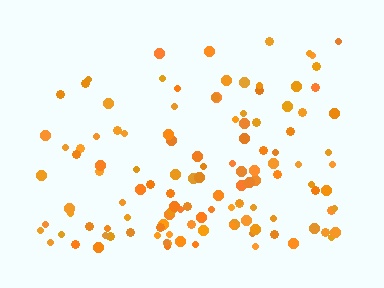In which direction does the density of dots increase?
From top to bottom, with the bottom side densest.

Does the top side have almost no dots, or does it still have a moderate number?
Still a moderate number, just noticeably fewer than the bottom.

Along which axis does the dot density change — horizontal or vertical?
Vertical.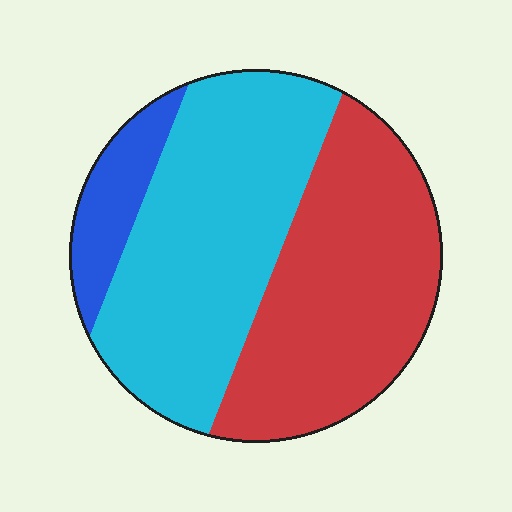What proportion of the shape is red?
Red covers around 45% of the shape.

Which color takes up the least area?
Blue, at roughly 10%.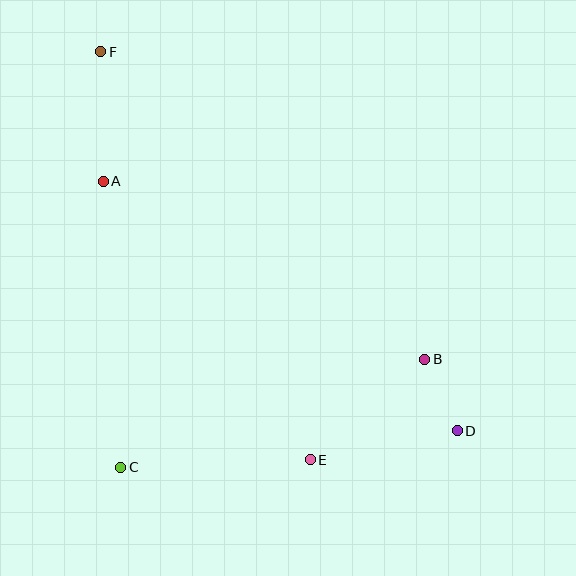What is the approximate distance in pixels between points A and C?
The distance between A and C is approximately 287 pixels.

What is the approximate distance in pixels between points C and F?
The distance between C and F is approximately 416 pixels.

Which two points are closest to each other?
Points B and D are closest to each other.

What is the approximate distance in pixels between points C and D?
The distance between C and D is approximately 339 pixels.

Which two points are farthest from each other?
Points D and F are farthest from each other.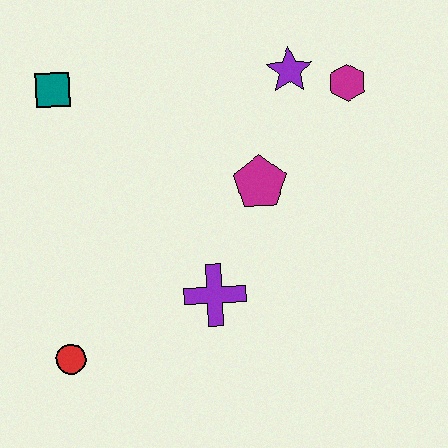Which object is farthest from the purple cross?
The teal square is farthest from the purple cross.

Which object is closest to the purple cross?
The magenta pentagon is closest to the purple cross.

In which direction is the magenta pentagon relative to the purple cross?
The magenta pentagon is above the purple cross.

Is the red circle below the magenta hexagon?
Yes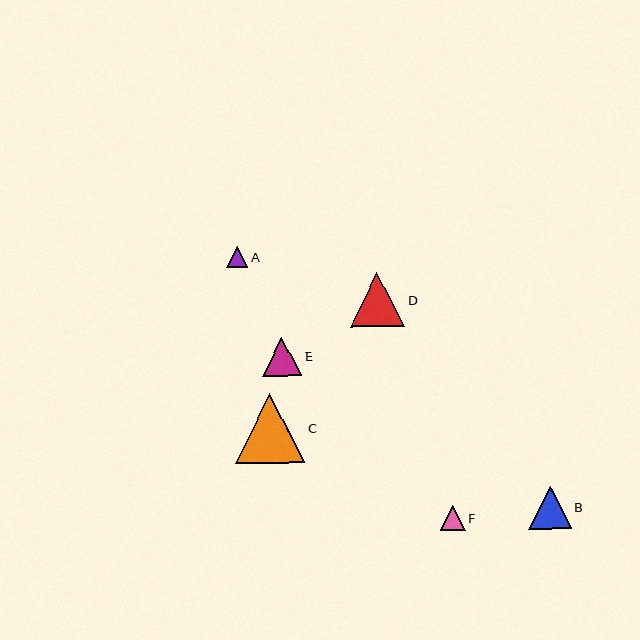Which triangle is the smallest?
Triangle A is the smallest with a size of approximately 21 pixels.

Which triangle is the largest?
Triangle C is the largest with a size of approximately 70 pixels.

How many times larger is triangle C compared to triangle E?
Triangle C is approximately 1.8 times the size of triangle E.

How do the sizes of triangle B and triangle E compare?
Triangle B and triangle E are approximately the same size.